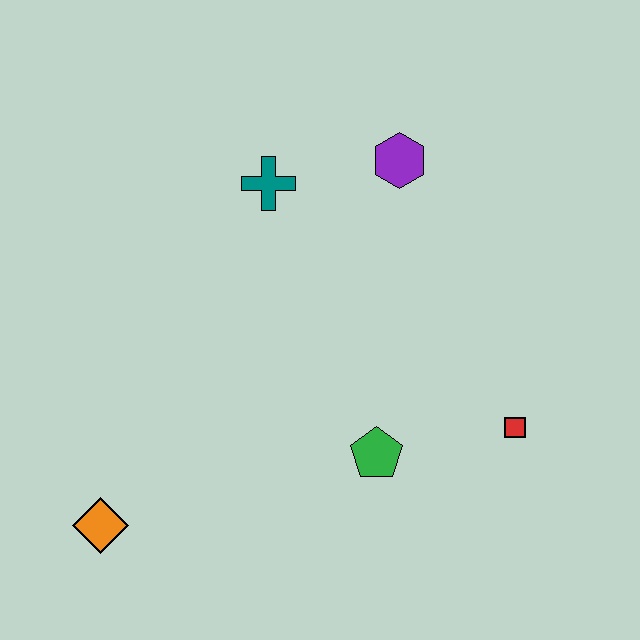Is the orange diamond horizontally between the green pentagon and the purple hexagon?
No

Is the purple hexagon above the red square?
Yes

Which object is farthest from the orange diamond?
The purple hexagon is farthest from the orange diamond.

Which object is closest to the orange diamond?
The green pentagon is closest to the orange diamond.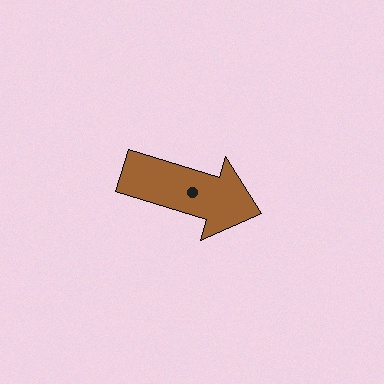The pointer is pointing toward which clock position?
Roughly 4 o'clock.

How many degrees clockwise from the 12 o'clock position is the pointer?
Approximately 107 degrees.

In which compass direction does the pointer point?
East.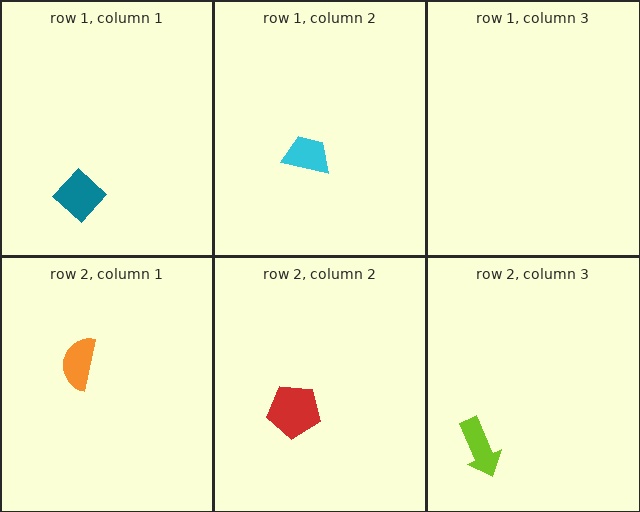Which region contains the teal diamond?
The row 1, column 1 region.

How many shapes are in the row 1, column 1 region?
1.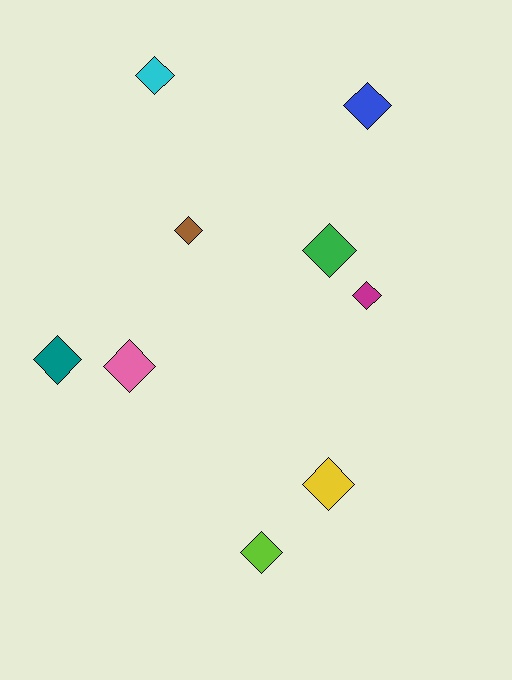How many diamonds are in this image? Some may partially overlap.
There are 9 diamonds.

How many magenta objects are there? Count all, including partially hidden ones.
There is 1 magenta object.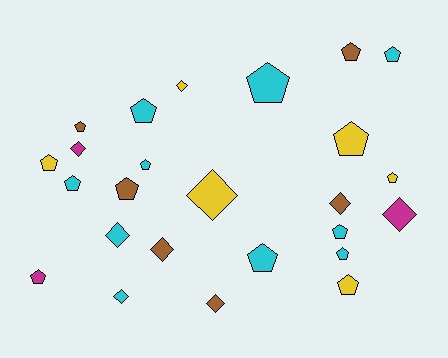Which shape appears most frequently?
Pentagon, with 16 objects.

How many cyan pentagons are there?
There are 8 cyan pentagons.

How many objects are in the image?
There are 25 objects.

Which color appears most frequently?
Cyan, with 10 objects.